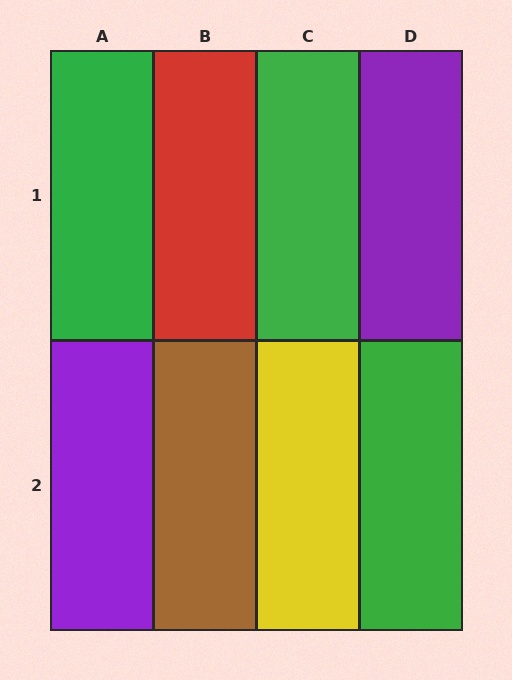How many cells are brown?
1 cell is brown.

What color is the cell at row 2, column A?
Purple.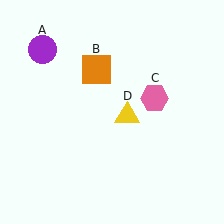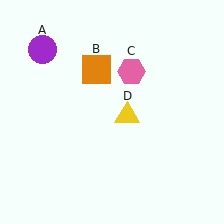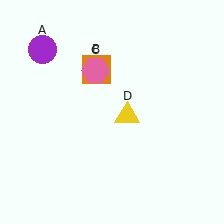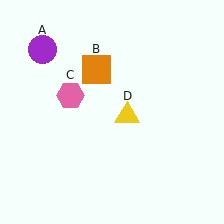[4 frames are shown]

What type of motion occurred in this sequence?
The pink hexagon (object C) rotated counterclockwise around the center of the scene.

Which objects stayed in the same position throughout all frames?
Purple circle (object A) and orange square (object B) and yellow triangle (object D) remained stationary.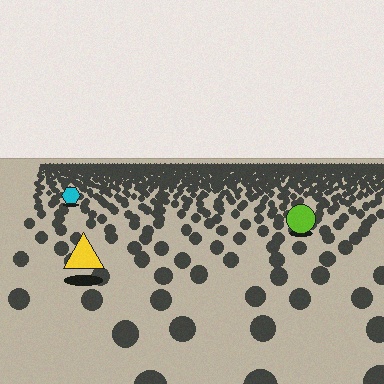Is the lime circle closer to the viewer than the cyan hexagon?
Yes. The lime circle is closer — you can tell from the texture gradient: the ground texture is coarser near it.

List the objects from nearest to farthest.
From nearest to farthest: the yellow triangle, the lime circle, the cyan hexagon.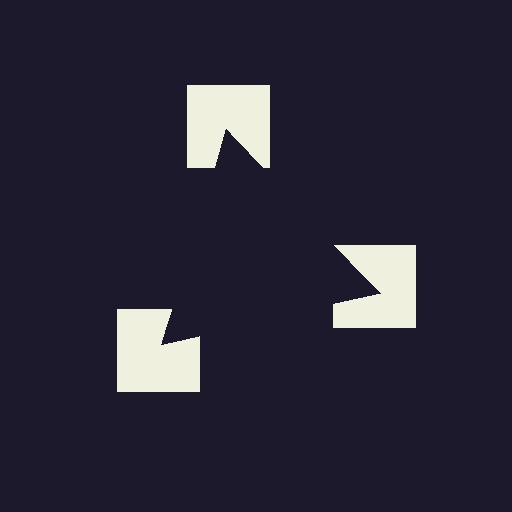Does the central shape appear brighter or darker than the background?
It typically appears slightly darker than the background, even though no actual brightness change is drawn.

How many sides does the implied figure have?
3 sides.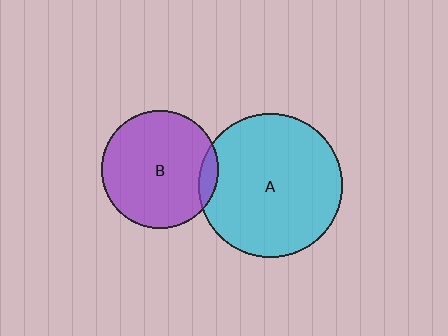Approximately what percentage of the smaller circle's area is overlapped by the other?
Approximately 10%.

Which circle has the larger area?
Circle A (cyan).